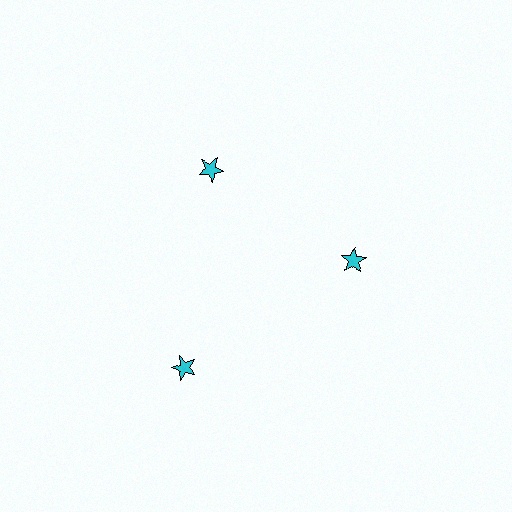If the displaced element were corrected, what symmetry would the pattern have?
It would have 3-fold rotational symmetry — the pattern would map onto itself every 120 degrees.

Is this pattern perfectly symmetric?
No. The 3 cyan stars are arranged in a ring, but one element near the 7 o'clock position is pushed outward from the center, breaking the 3-fold rotational symmetry.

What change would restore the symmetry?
The symmetry would be restored by moving it inward, back onto the ring so that all 3 stars sit at equal angles and equal distance from the center.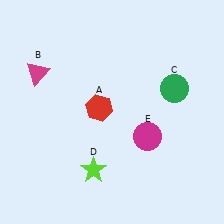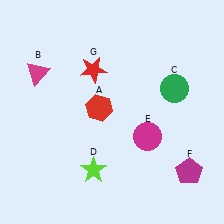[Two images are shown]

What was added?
A magenta pentagon (F), a red star (G) were added in Image 2.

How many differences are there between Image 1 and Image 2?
There are 2 differences between the two images.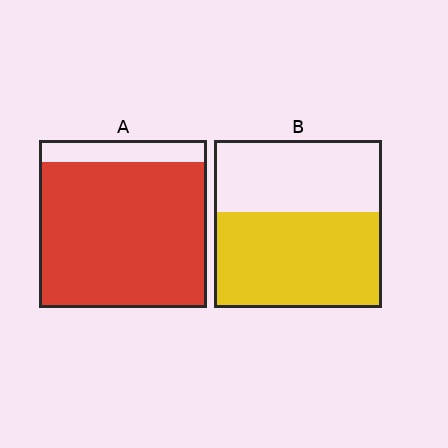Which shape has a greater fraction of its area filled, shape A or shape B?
Shape A.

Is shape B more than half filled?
Yes.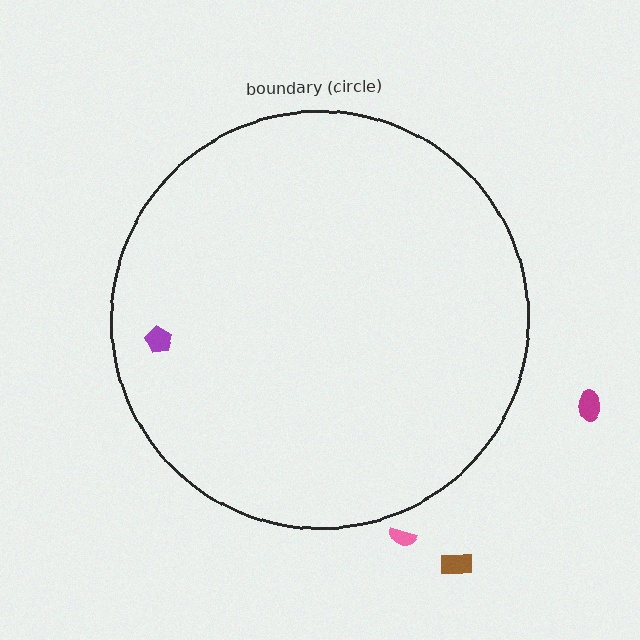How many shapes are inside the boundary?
1 inside, 3 outside.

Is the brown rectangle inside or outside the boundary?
Outside.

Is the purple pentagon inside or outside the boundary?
Inside.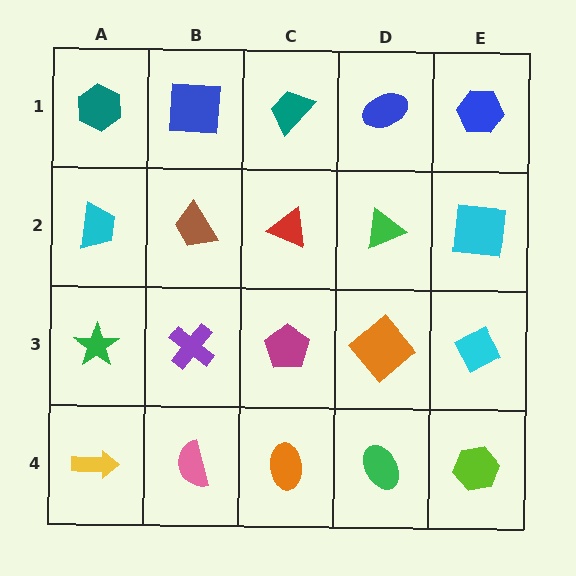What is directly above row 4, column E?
A cyan diamond.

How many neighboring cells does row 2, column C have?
4.